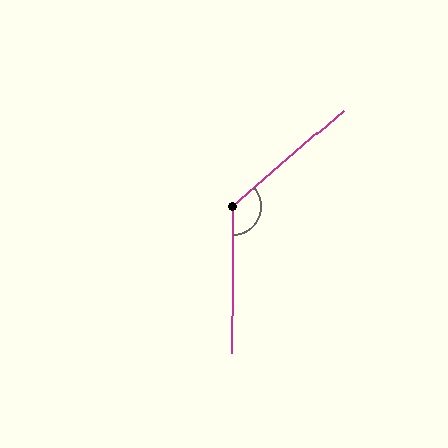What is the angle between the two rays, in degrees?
Approximately 131 degrees.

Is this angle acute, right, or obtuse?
It is obtuse.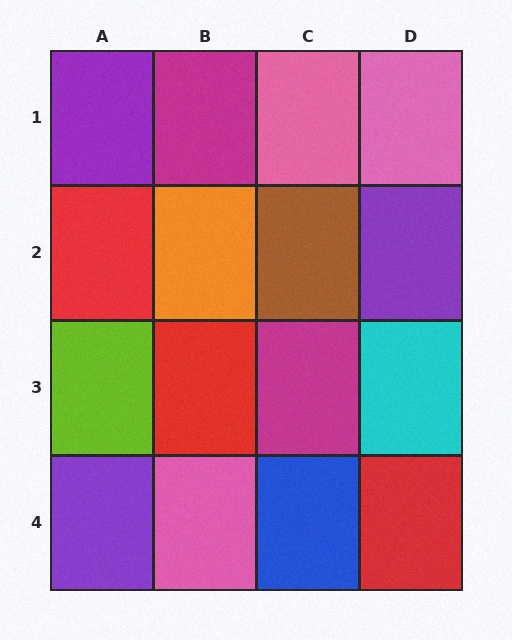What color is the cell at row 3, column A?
Lime.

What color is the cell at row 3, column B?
Red.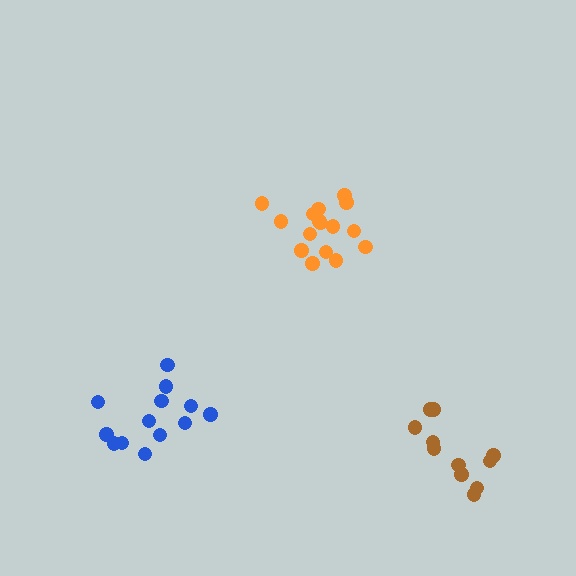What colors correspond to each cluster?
The clusters are colored: blue, orange, brown.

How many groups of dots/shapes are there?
There are 3 groups.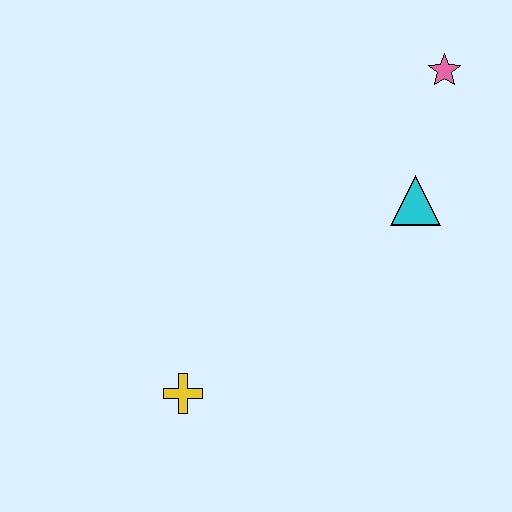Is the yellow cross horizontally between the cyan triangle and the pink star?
No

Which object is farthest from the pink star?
The yellow cross is farthest from the pink star.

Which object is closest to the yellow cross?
The cyan triangle is closest to the yellow cross.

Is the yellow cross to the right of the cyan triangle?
No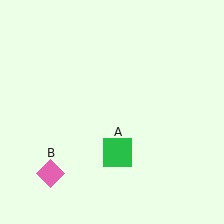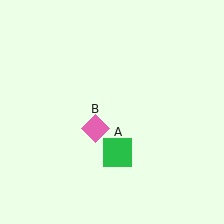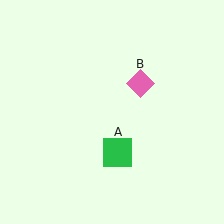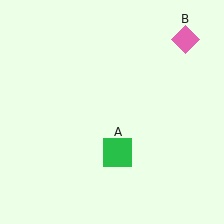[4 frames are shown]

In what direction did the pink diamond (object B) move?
The pink diamond (object B) moved up and to the right.